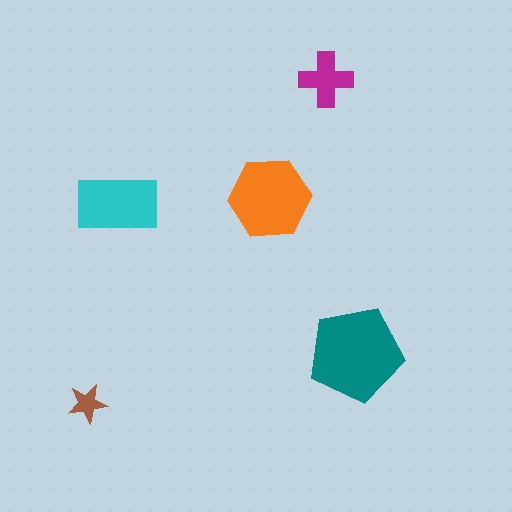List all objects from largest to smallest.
The teal pentagon, the orange hexagon, the cyan rectangle, the magenta cross, the brown star.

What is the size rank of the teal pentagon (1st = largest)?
1st.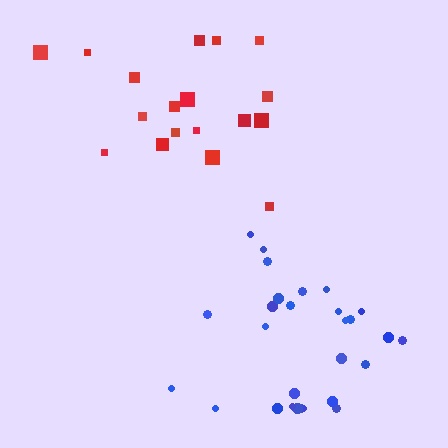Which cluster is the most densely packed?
Blue.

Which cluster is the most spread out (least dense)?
Red.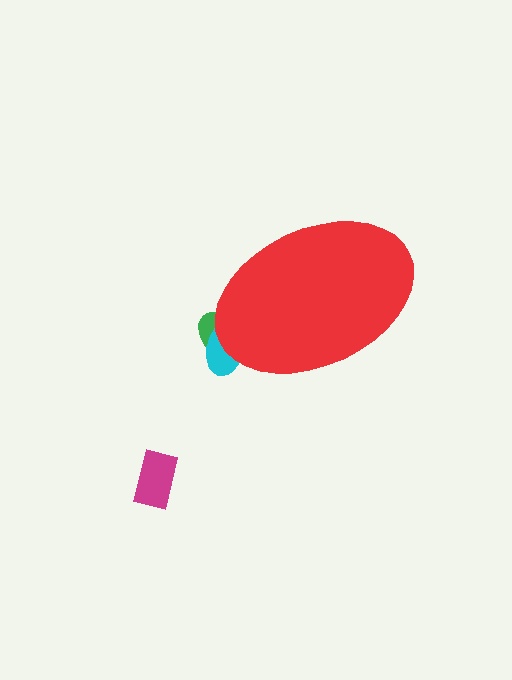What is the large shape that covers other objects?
A red ellipse.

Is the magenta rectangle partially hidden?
No, the magenta rectangle is fully visible.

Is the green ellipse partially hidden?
Yes, the green ellipse is partially hidden behind the red ellipse.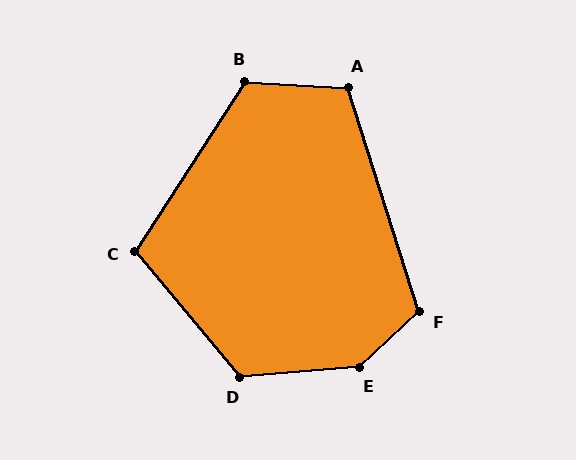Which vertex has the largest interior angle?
E, at approximately 142 degrees.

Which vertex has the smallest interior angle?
C, at approximately 107 degrees.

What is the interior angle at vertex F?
Approximately 115 degrees (obtuse).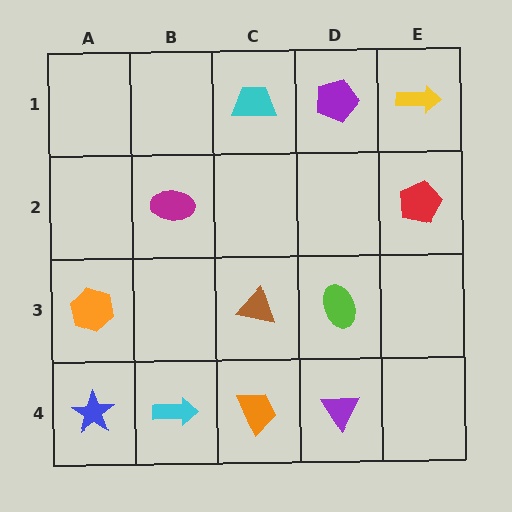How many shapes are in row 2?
2 shapes.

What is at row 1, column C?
A cyan trapezoid.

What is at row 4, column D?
A purple triangle.